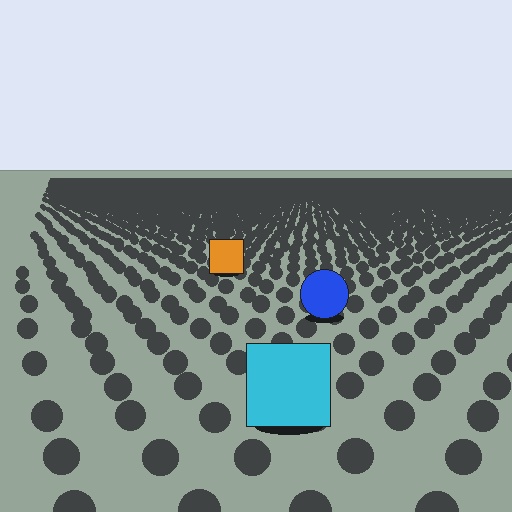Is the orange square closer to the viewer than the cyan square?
No. The cyan square is closer — you can tell from the texture gradient: the ground texture is coarser near it.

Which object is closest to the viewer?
The cyan square is closest. The texture marks near it are larger and more spread out.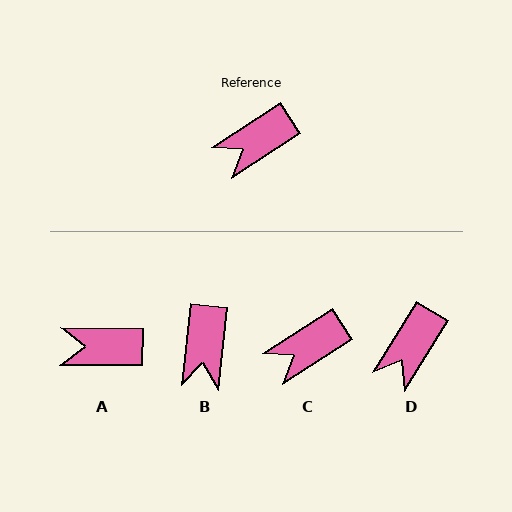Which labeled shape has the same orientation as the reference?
C.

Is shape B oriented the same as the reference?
No, it is off by about 50 degrees.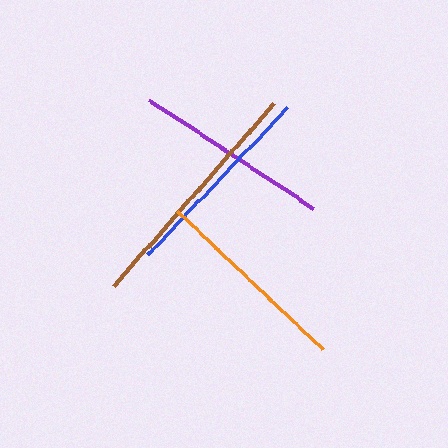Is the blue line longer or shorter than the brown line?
The brown line is longer than the blue line.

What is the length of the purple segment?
The purple segment is approximately 196 pixels long.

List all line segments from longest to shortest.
From longest to shortest: brown, blue, orange, purple.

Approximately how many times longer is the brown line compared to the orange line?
The brown line is approximately 1.2 times the length of the orange line.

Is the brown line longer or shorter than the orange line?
The brown line is longer than the orange line.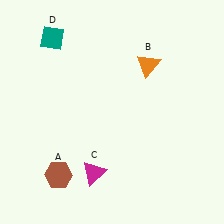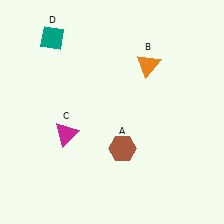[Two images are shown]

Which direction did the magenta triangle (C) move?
The magenta triangle (C) moved up.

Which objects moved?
The objects that moved are: the brown hexagon (A), the magenta triangle (C).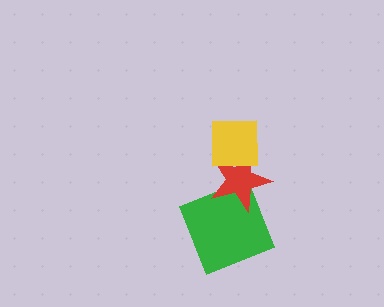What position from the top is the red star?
The red star is 2nd from the top.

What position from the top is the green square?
The green square is 3rd from the top.